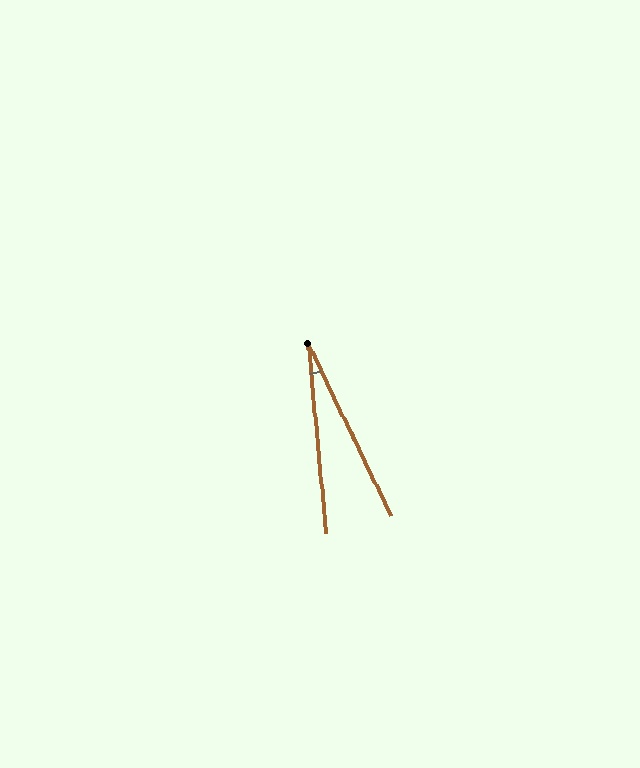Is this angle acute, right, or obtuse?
It is acute.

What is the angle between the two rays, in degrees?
Approximately 20 degrees.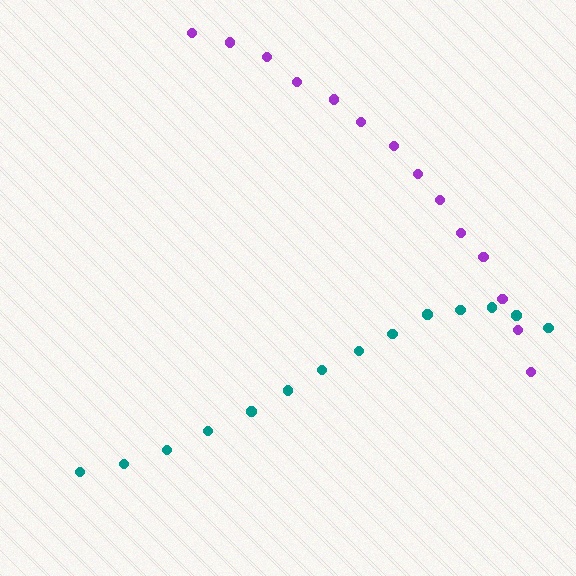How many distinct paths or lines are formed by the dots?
There are 2 distinct paths.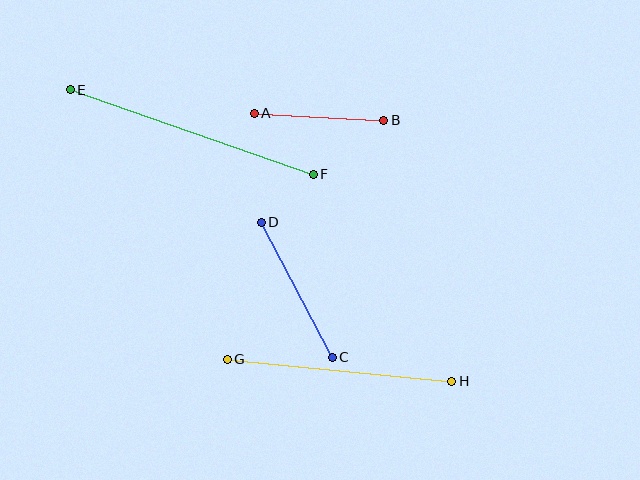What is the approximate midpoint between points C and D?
The midpoint is at approximately (297, 290) pixels.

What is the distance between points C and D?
The distance is approximately 152 pixels.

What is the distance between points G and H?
The distance is approximately 226 pixels.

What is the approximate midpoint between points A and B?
The midpoint is at approximately (319, 117) pixels.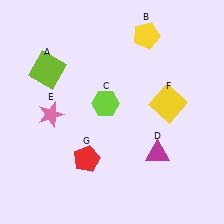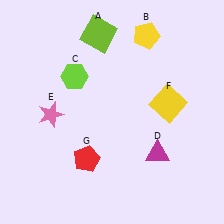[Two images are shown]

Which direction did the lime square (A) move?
The lime square (A) moved right.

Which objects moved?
The objects that moved are: the lime square (A), the lime hexagon (C).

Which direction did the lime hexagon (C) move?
The lime hexagon (C) moved left.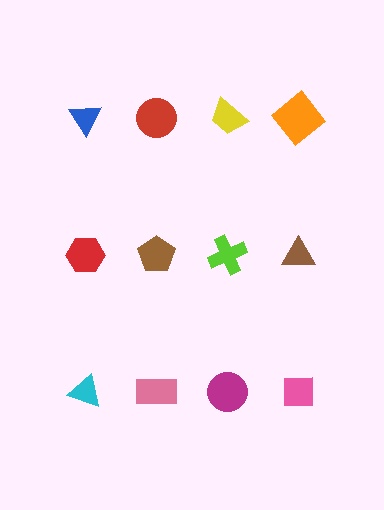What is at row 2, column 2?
A brown pentagon.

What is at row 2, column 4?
A brown triangle.